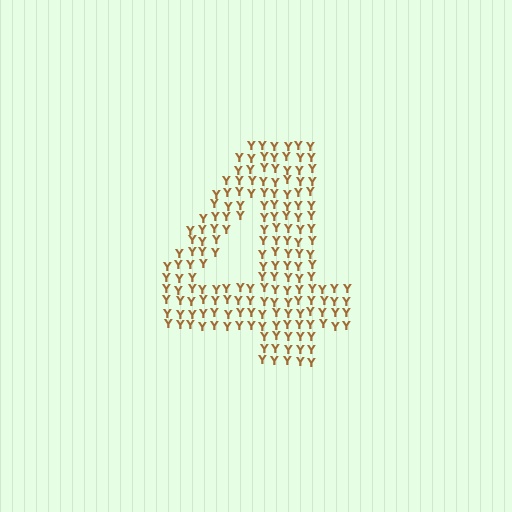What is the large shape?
The large shape is the digit 4.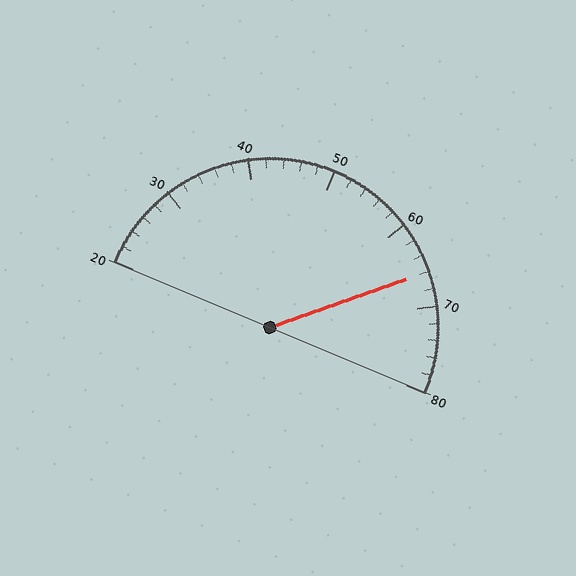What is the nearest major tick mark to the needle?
The nearest major tick mark is 70.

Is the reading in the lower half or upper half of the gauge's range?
The reading is in the upper half of the range (20 to 80).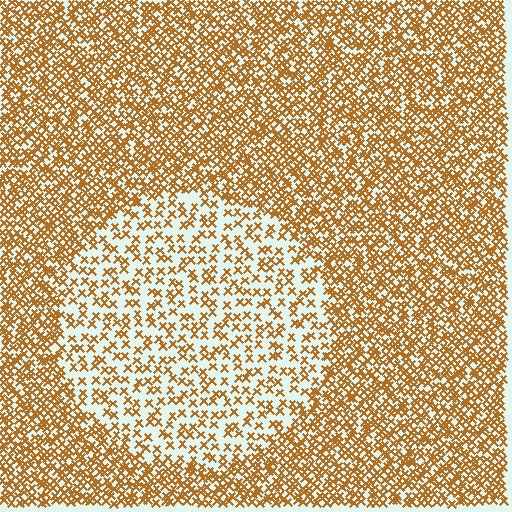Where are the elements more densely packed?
The elements are more densely packed outside the circle boundary.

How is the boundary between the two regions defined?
The boundary is defined by a change in element density (approximately 2.3x ratio). All elements are the same color, size, and shape.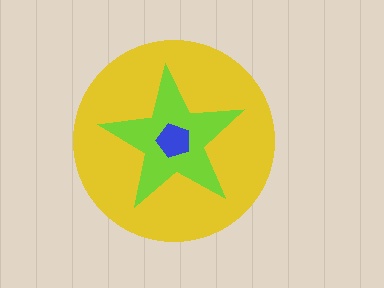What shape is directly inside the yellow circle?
The lime star.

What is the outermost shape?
The yellow circle.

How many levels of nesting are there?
3.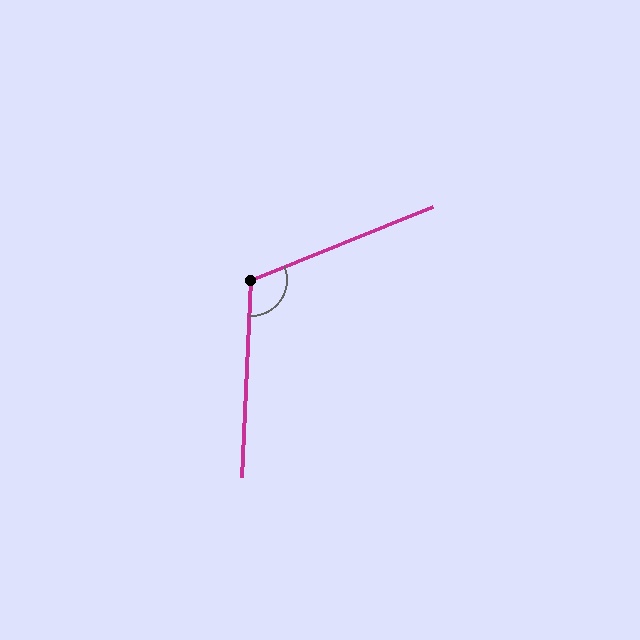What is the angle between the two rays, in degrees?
Approximately 115 degrees.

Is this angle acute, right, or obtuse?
It is obtuse.